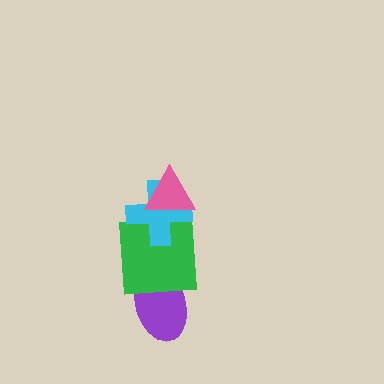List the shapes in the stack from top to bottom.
From top to bottom: the pink triangle, the cyan cross, the green square, the purple ellipse.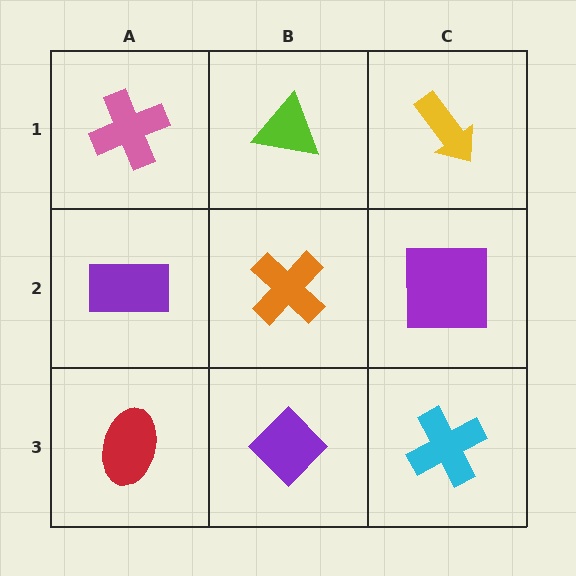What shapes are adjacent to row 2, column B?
A lime triangle (row 1, column B), a purple diamond (row 3, column B), a purple rectangle (row 2, column A), a purple square (row 2, column C).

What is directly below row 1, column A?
A purple rectangle.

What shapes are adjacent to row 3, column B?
An orange cross (row 2, column B), a red ellipse (row 3, column A), a cyan cross (row 3, column C).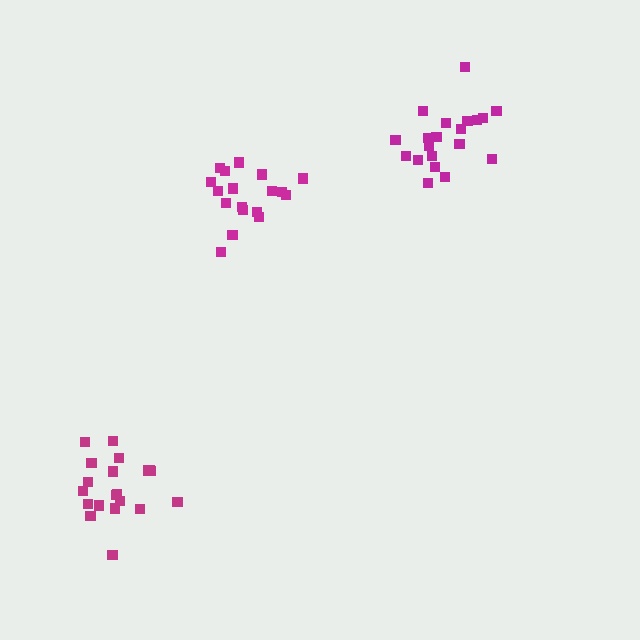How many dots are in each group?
Group 1: 18 dots, Group 2: 20 dots, Group 3: 20 dots (58 total).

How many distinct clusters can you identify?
There are 3 distinct clusters.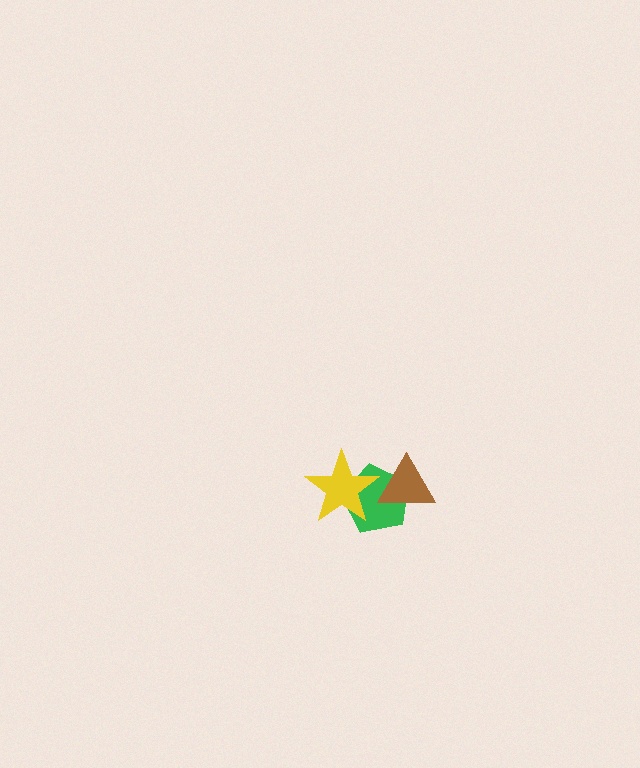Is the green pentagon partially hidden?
Yes, it is partially covered by another shape.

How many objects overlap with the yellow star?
2 objects overlap with the yellow star.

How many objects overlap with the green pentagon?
2 objects overlap with the green pentagon.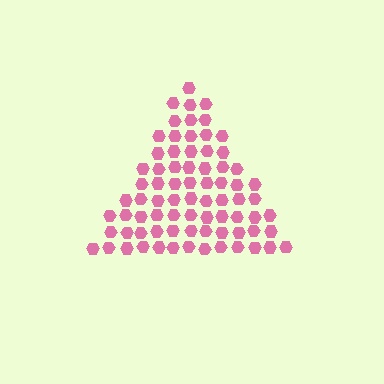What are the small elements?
The small elements are hexagons.